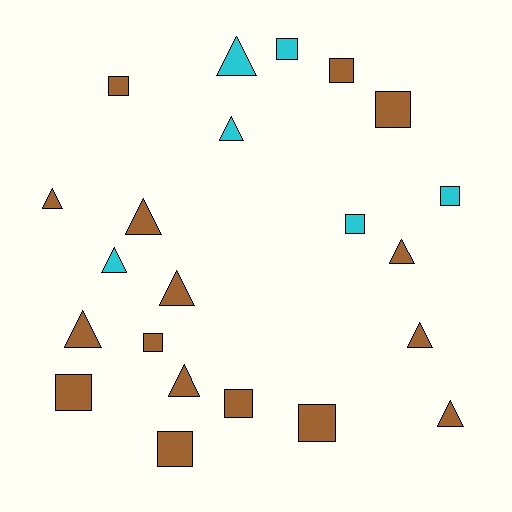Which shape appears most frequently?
Square, with 11 objects.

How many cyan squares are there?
There are 3 cyan squares.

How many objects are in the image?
There are 22 objects.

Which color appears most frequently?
Brown, with 16 objects.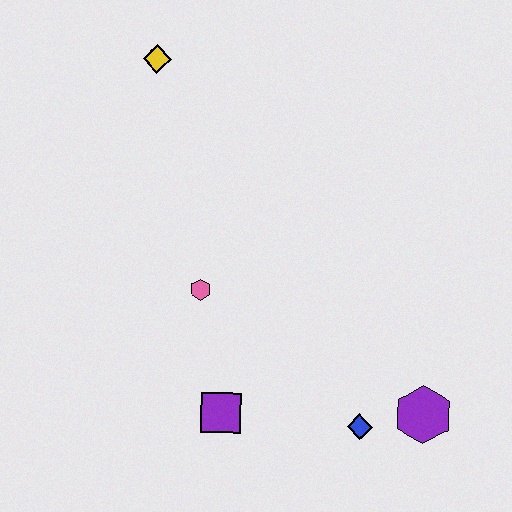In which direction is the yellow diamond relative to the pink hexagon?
The yellow diamond is above the pink hexagon.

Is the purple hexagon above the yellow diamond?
No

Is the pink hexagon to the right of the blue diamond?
No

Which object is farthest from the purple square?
The yellow diamond is farthest from the purple square.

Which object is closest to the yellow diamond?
The pink hexagon is closest to the yellow diamond.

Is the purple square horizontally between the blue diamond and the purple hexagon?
No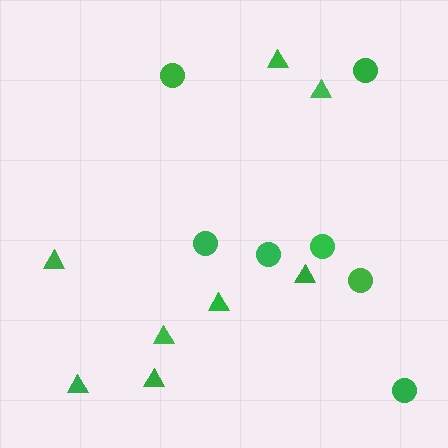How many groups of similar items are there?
There are 2 groups: one group of triangles (8) and one group of circles (7).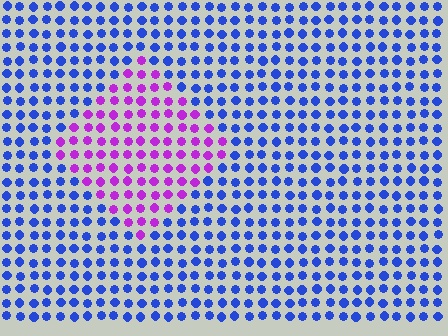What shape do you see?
I see a diamond.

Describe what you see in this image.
The image is filled with small blue elements in a uniform arrangement. A diamond-shaped region is visible where the elements are tinted to a slightly different hue, forming a subtle color boundary.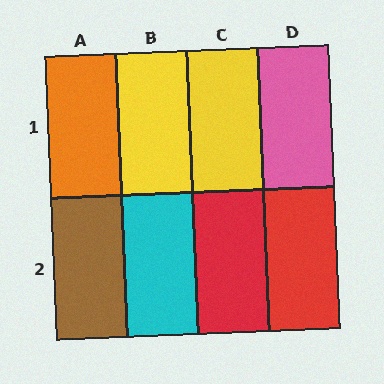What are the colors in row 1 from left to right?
Orange, yellow, yellow, pink.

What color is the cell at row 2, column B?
Cyan.